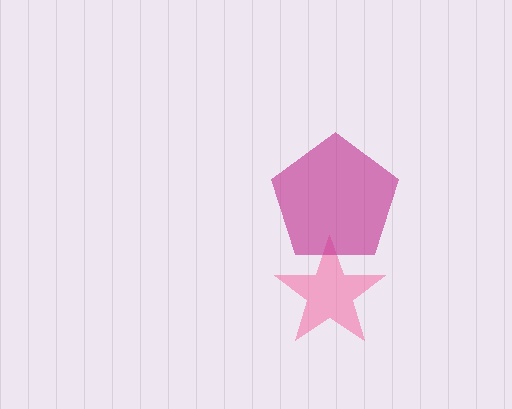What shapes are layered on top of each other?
The layered shapes are: a pink star, a magenta pentagon.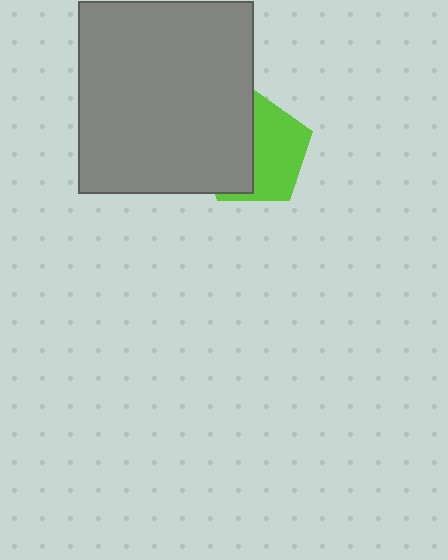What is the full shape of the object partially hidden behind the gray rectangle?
The partially hidden object is a lime pentagon.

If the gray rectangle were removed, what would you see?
You would see the complete lime pentagon.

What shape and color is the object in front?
The object in front is a gray rectangle.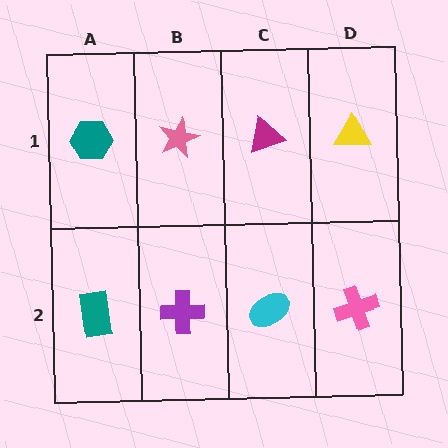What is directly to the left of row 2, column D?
A cyan ellipse.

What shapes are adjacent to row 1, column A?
A teal rectangle (row 2, column A), a pink star (row 1, column B).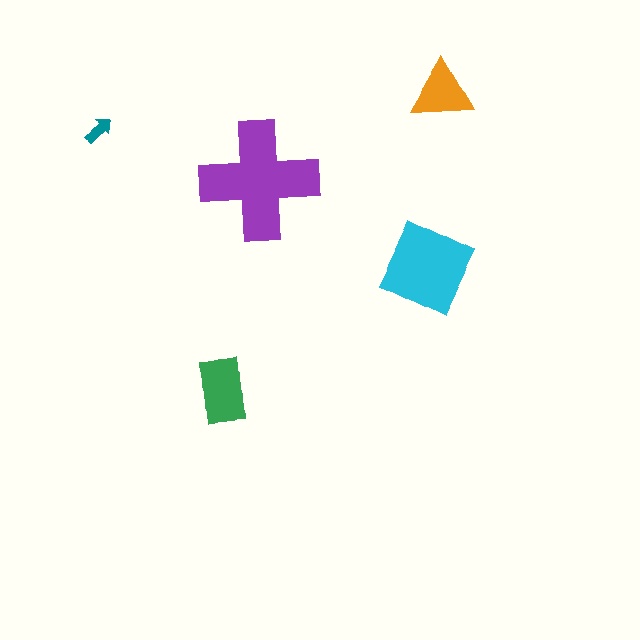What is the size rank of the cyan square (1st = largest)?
2nd.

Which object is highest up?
The orange triangle is topmost.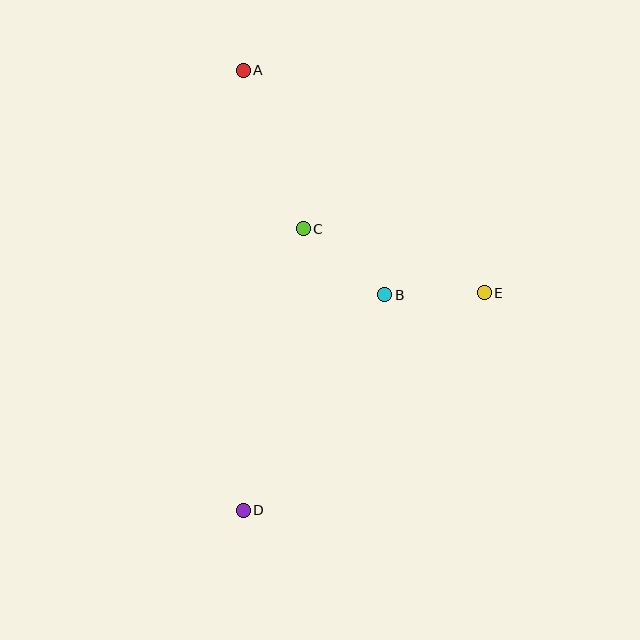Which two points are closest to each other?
Points B and E are closest to each other.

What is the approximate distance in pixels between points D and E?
The distance between D and E is approximately 325 pixels.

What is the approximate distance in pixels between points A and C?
The distance between A and C is approximately 169 pixels.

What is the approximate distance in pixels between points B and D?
The distance between B and D is approximately 258 pixels.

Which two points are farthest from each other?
Points A and D are farthest from each other.